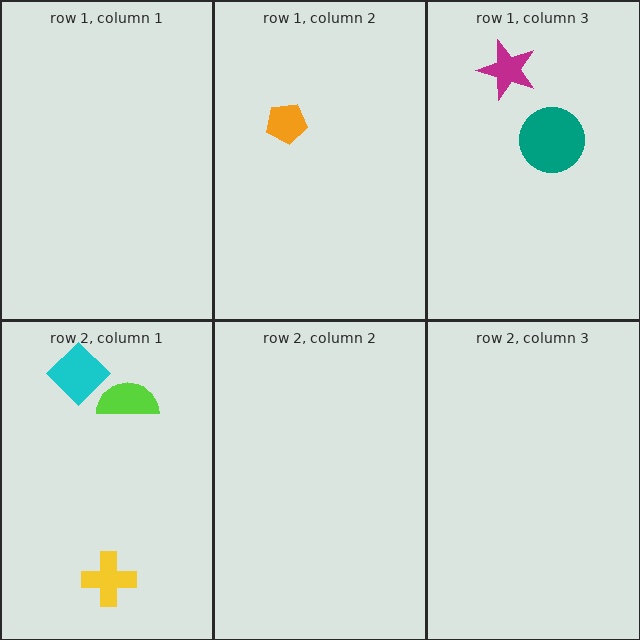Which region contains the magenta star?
The row 1, column 3 region.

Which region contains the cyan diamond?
The row 2, column 1 region.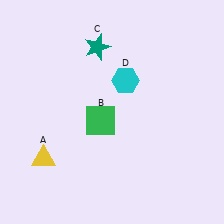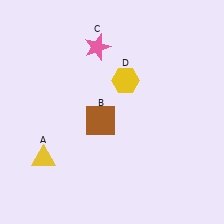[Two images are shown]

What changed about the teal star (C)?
In Image 1, C is teal. In Image 2, it changed to pink.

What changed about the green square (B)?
In Image 1, B is green. In Image 2, it changed to brown.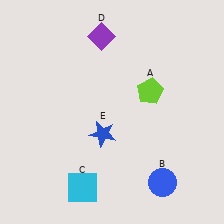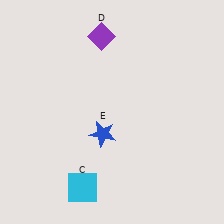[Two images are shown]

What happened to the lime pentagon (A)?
The lime pentagon (A) was removed in Image 2. It was in the top-right area of Image 1.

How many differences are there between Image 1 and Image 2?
There are 2 differences between the two images.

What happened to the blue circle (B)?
The blue circle (B) was removed in Image 2. It was in the bottom-right area of Image 1.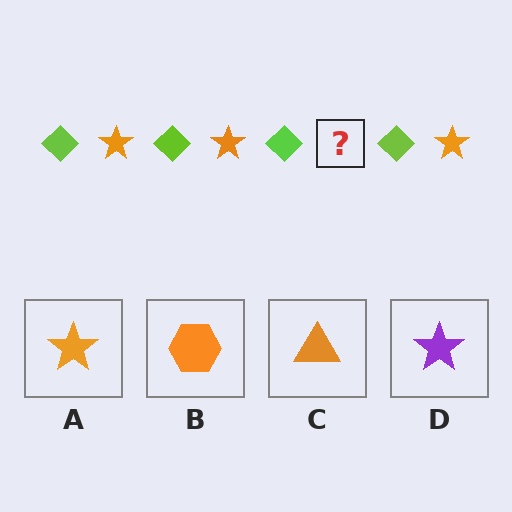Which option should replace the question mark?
Option A.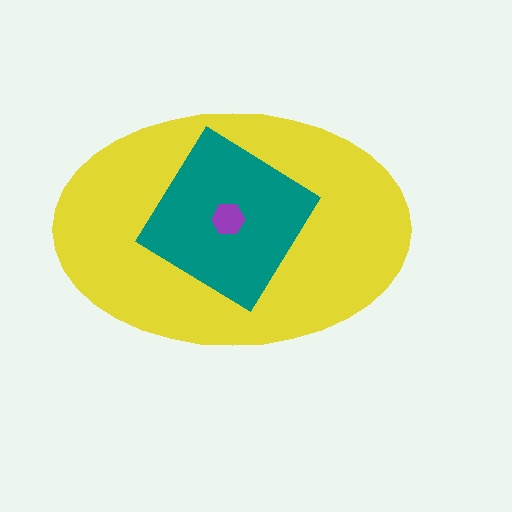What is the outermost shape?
The yellow ellipse.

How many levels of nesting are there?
3.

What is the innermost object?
The purple hexagon.